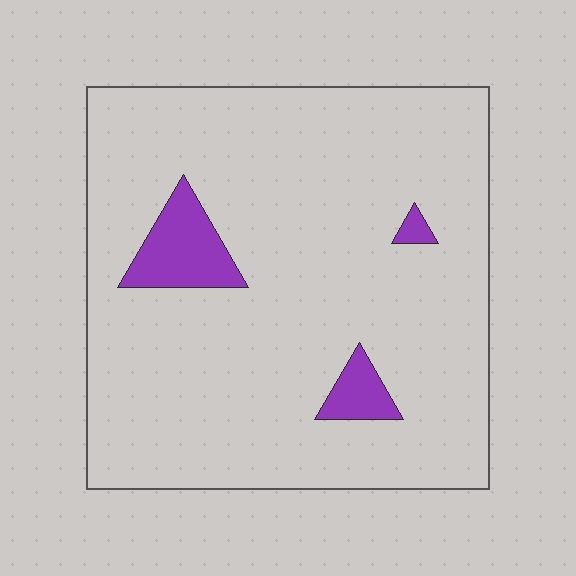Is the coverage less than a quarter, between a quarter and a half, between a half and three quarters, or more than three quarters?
Less than a quarter.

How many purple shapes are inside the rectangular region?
3.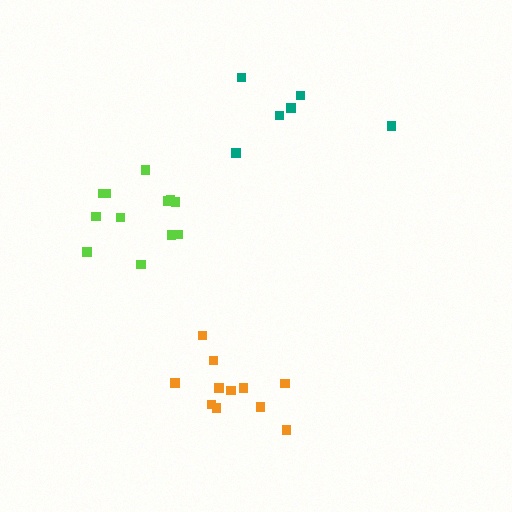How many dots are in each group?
Group 1: 6 dots, Group 2: 12 dots, Group 3: 11 dots (29 total).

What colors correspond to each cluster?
The clusters are colored: teal, lime, orange.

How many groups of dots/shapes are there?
There are 3 groups.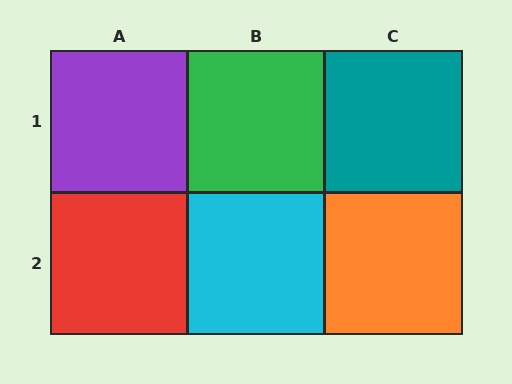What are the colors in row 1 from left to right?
Purple, green, teal.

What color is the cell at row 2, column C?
Orange.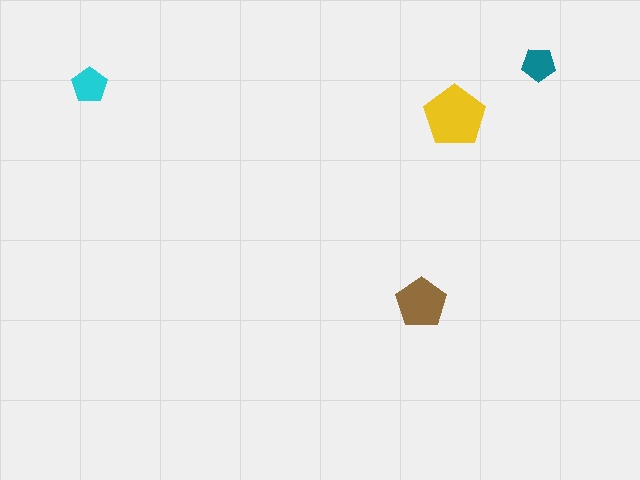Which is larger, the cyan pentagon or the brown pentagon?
The brown one.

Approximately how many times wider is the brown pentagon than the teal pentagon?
About 1.5 times wider.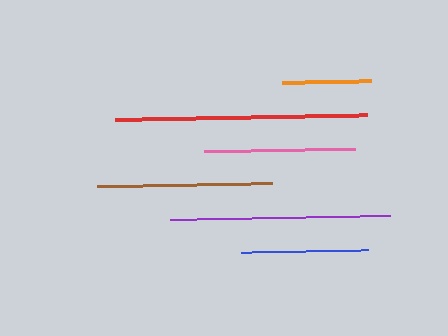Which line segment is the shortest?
The orange line is the shortest at approximately 89 pixels.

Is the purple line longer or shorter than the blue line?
The purple line is longer than the blue line.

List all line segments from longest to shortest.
From longest to shortest: red, purple, brown, pink, blue, orange.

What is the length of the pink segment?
The pink segment is approximately 151 pixels long.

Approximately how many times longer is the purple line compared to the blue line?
The purple line is approximately 1.7 times the length of the blue line.